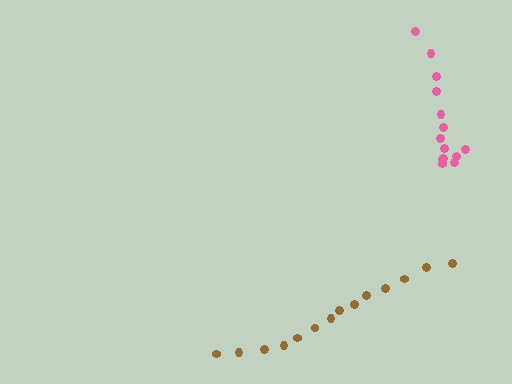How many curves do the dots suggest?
There are 2 distinct paths.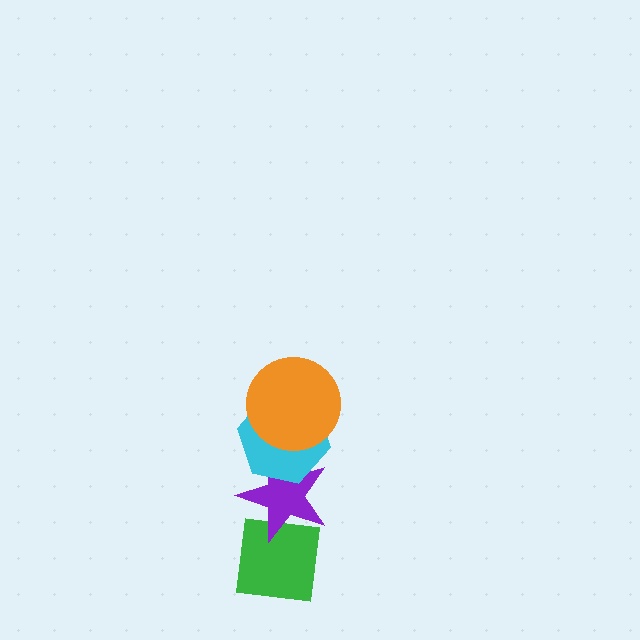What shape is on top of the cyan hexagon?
The orange circle is on top of the cyan hexagon.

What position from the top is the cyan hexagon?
The cyan hexagon is 2nd from the top.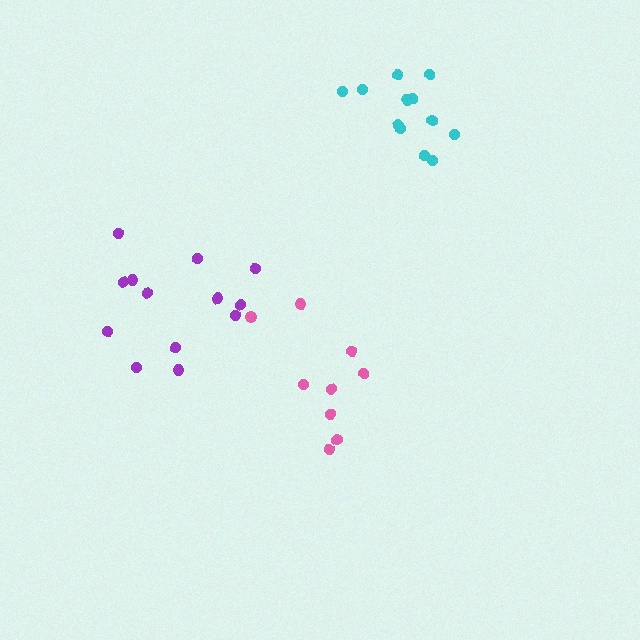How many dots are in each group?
Group 1: 13 dots, Group 2: 9 dots, Group 3: 12 dots (34 total).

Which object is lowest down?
The pink cluster is bottommost.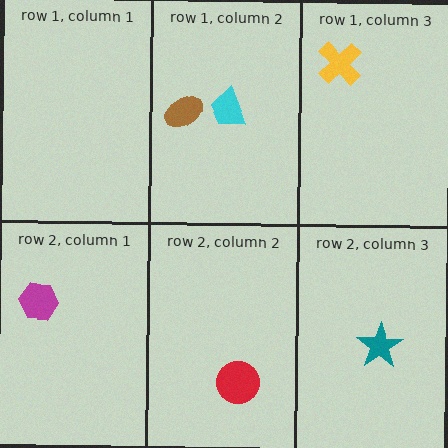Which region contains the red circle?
The row 2, column 2 region.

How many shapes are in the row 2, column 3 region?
1.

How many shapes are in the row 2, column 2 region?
1.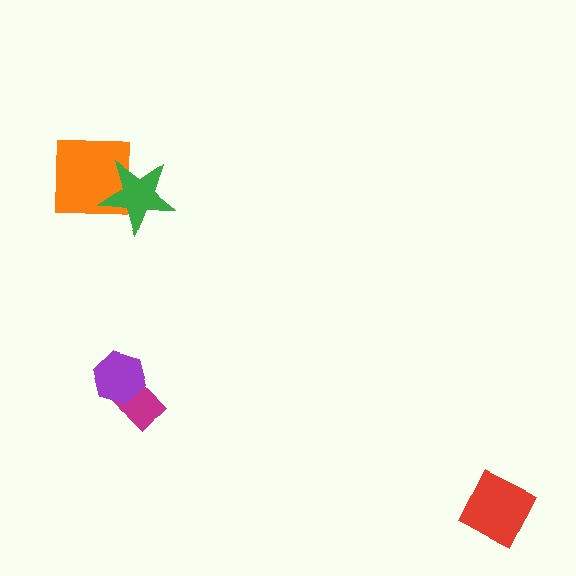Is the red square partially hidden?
No, no other shape covers it.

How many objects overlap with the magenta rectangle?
1 object overlaps with the magenta rectangle.